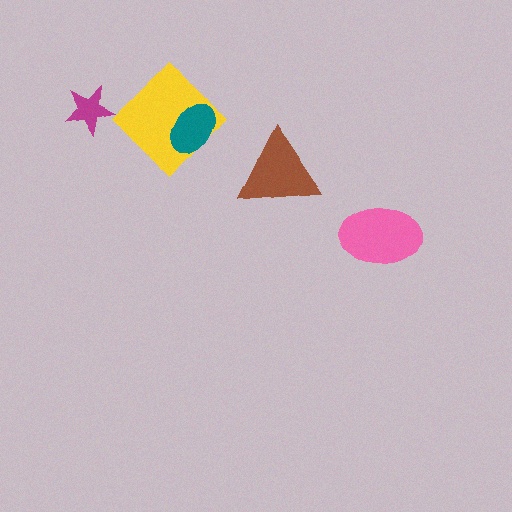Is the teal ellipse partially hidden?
No, no other shape covers it.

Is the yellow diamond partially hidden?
Yes, it is partially covered by another shape.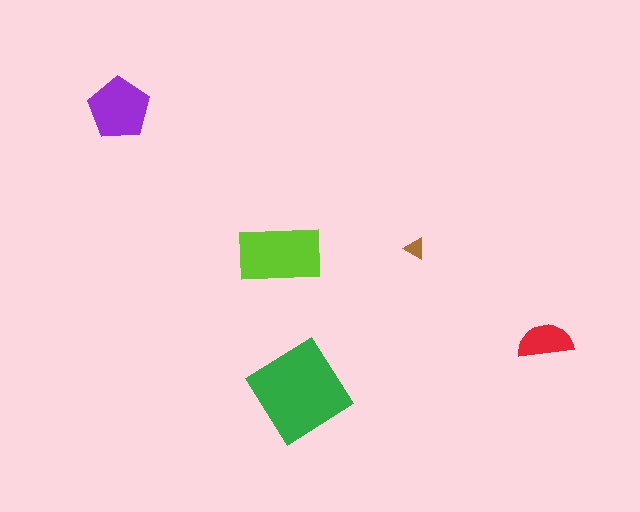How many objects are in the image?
There are 5 objects in the image.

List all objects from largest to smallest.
The green diamond, the lime rectangle, the purple pentagon, the red semicircle, the brown triangle.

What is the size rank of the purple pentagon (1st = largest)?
3rd.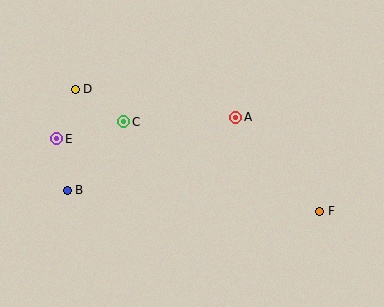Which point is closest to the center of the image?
Point A at (236, 117) is closest to the center.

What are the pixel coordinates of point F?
Point F is at (320, 211).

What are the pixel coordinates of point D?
Point D is at (75, 89).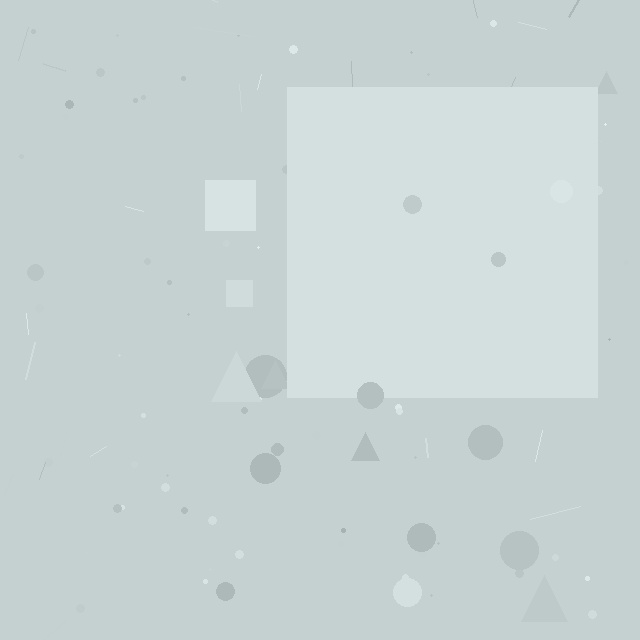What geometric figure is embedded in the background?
A square is embedded in the background.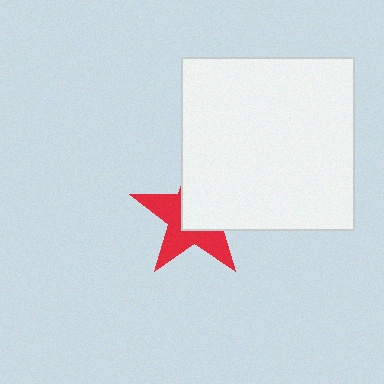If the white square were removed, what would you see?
You would see the complete red star.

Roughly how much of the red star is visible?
About half of it is visible (roughly 49%).